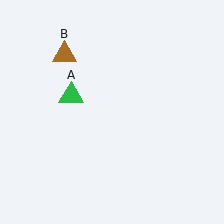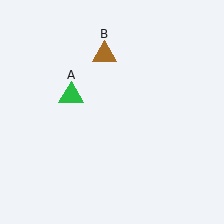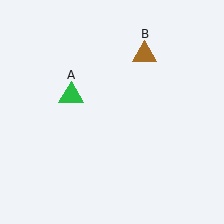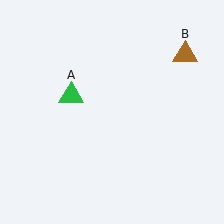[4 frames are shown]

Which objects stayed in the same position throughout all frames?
Green triangle (object A) remained stationary.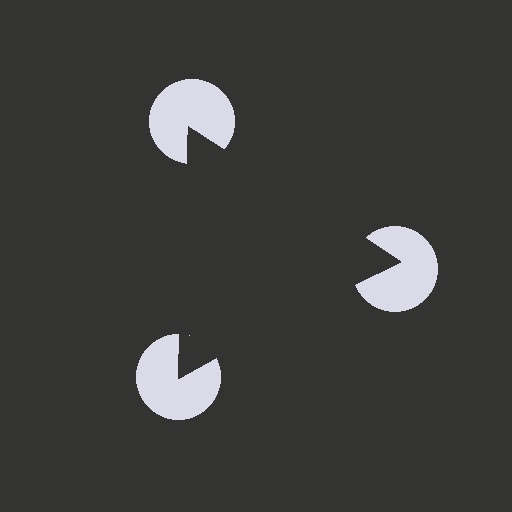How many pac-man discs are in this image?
There are 3 — one at each vertex of the illusory triangle.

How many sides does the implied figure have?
3 sides.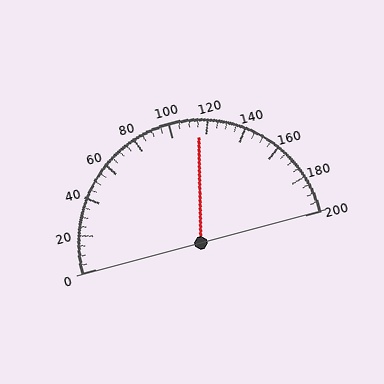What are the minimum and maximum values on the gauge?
The gauge ranges from 0 to 200.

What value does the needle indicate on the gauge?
The needle indicates approximately 115.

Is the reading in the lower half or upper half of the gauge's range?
The reading is in the upper half of the range (0 to 200).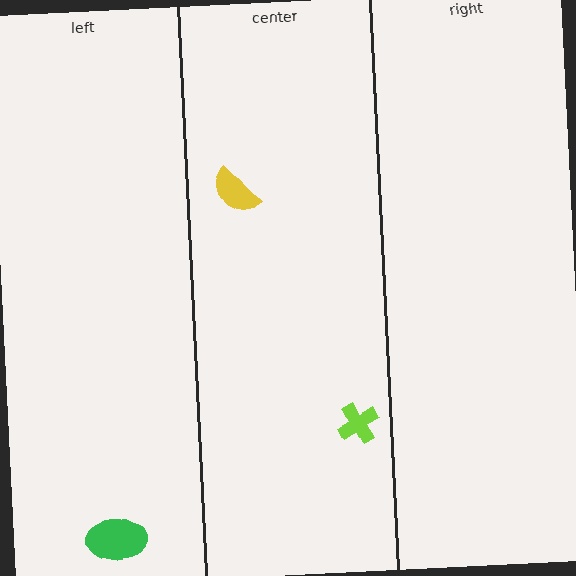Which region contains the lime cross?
The center region.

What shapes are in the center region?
The yellow semicircle, the lime cross.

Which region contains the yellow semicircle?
The center region.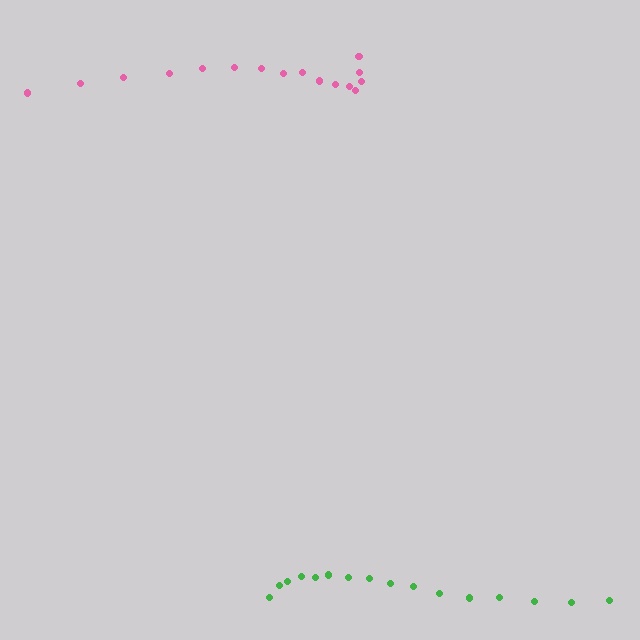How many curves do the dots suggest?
There are 2 distinct paths.